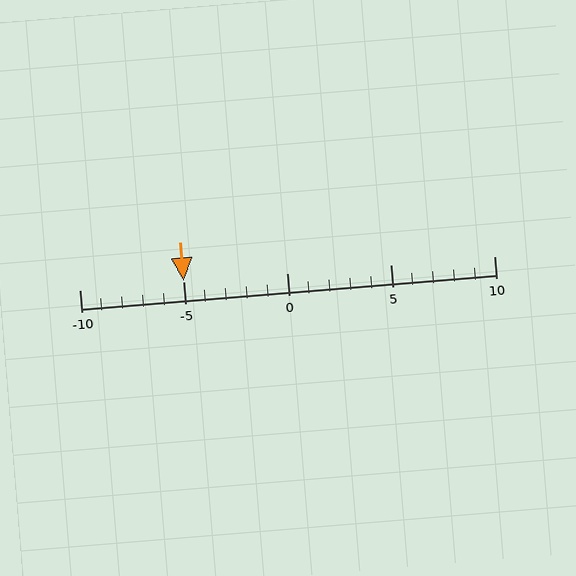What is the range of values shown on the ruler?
The ruler shows values from -10 to 10.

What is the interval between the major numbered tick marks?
The major tick marks are spaced 5 units apart.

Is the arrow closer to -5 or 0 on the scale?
The arrow is closer to -5.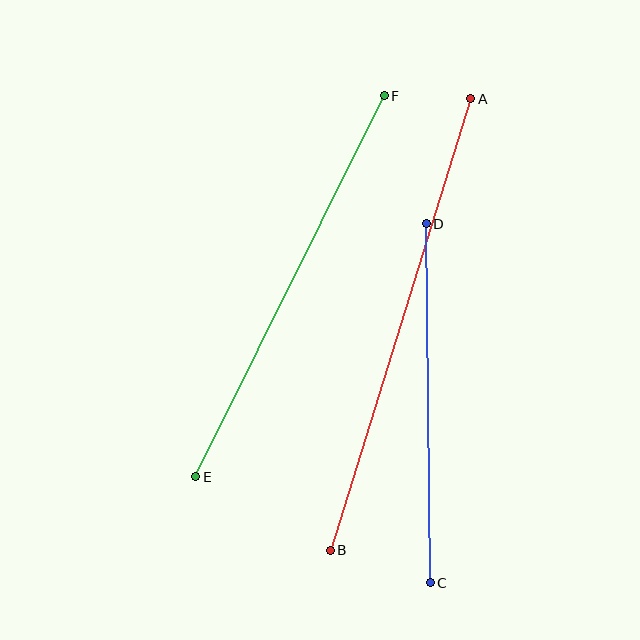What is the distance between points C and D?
The distance is approximately 359 pixels.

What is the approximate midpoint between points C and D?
The midpoint is at approximately (428, 403) pixels.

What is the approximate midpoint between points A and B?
The midpoint is at approximately (400, 325) pixels.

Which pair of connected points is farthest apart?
Points A and B are farthest apart.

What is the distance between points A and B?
The distance is approximately 473 pixels.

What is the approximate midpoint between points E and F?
The midpoint is at approximately (290, 286) pixels.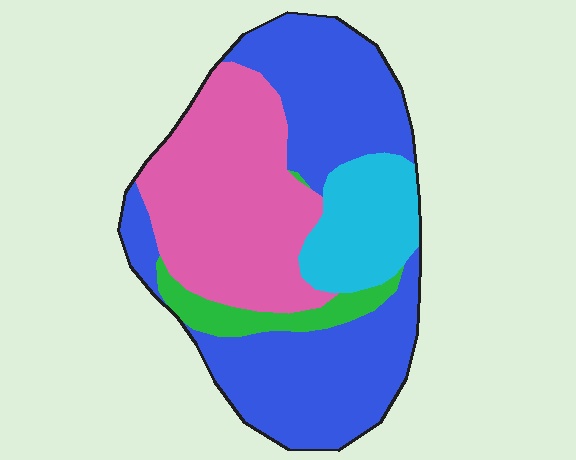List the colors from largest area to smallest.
From largest to smallest: blue, pink, cyan, green.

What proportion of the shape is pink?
Pink covers 33% of the shape.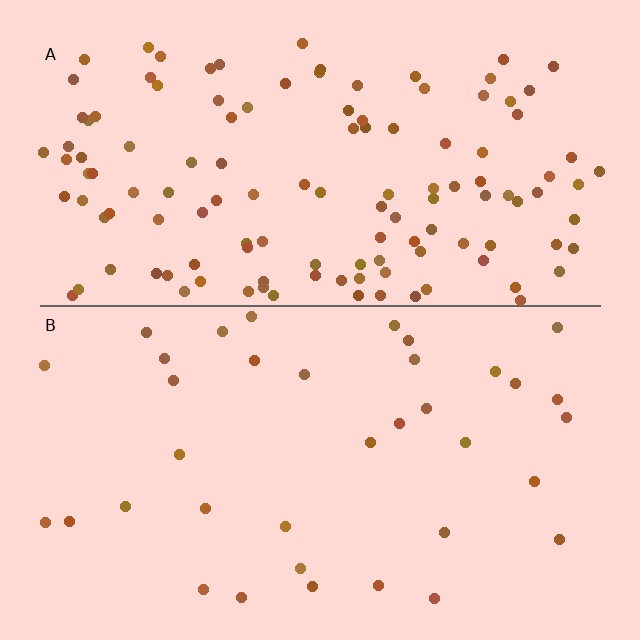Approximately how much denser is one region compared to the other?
Approximately 3.5× — region A over region B.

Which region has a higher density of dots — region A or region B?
A (the top).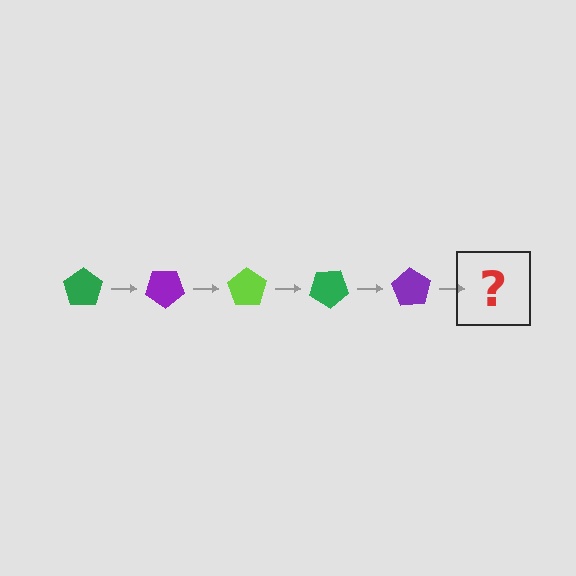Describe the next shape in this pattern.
It should be a lime pentagon, rotated 175 degrees from the start.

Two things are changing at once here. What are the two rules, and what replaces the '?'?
The two rules are that it rotates 35 degrees each step and the color cycles through green, purple, and lime. The '?' should be a lime pentagon, rotated 175 degrees from the start.